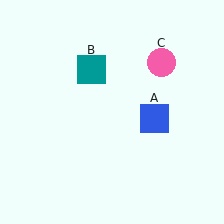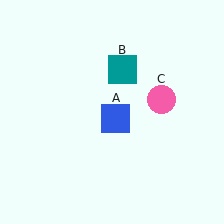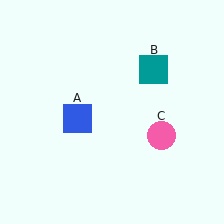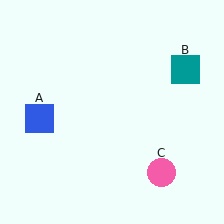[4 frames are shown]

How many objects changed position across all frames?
3 objects changed position: blue square (object A), teal square (object B), pink circle (object C).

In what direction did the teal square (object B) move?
The teal square (object B) moved right.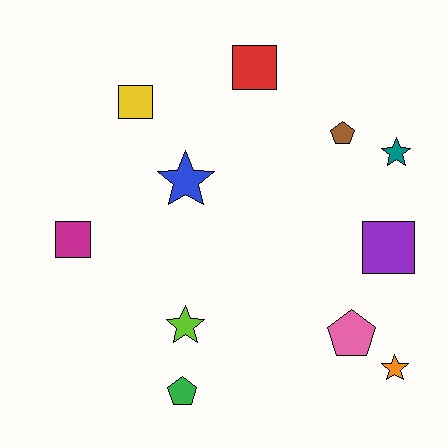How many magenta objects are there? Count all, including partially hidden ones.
There is 1 magenta object.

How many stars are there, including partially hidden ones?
There are 4 stars.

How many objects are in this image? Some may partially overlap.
There are 11 objects.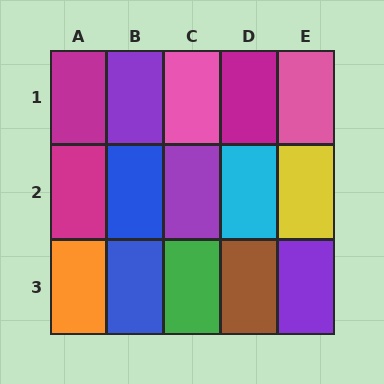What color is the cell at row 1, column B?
Purple.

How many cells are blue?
2 cells are blue.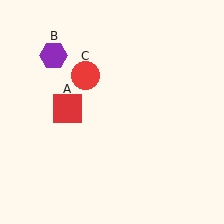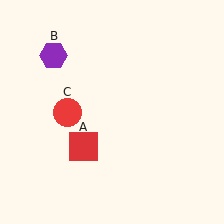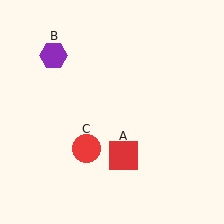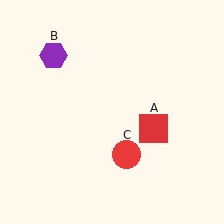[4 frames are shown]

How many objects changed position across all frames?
2 objects changed position: red square (object A), red circle (object C).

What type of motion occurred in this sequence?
The red square (object A), red circle (object C) rotated counterclockwise around the center of the scene.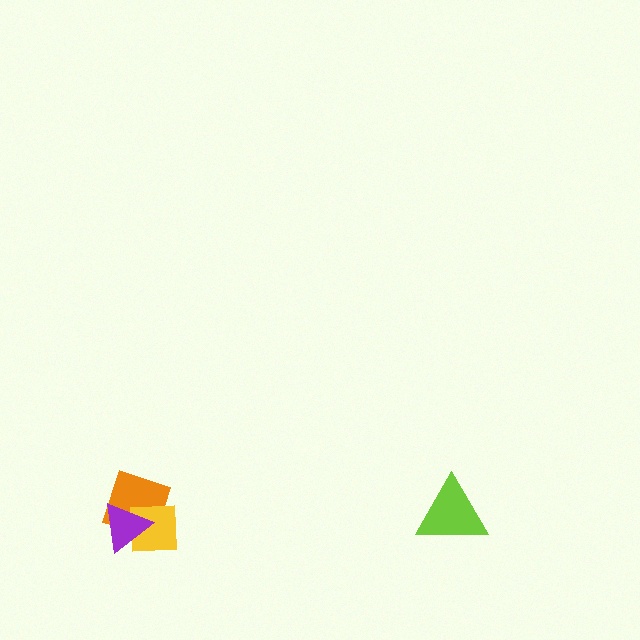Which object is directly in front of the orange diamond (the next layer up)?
The yellow square is directly in front of the orange diamond.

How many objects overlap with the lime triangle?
0 objects overlap with the lime triangle.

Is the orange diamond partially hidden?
Yes, it is partially covered by another shape.